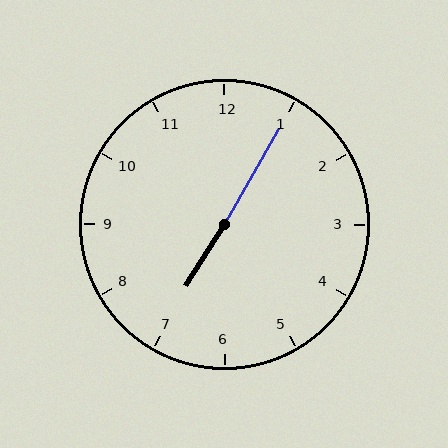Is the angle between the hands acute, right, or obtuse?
It is obtuse.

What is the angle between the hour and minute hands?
Approximately 178 degrees.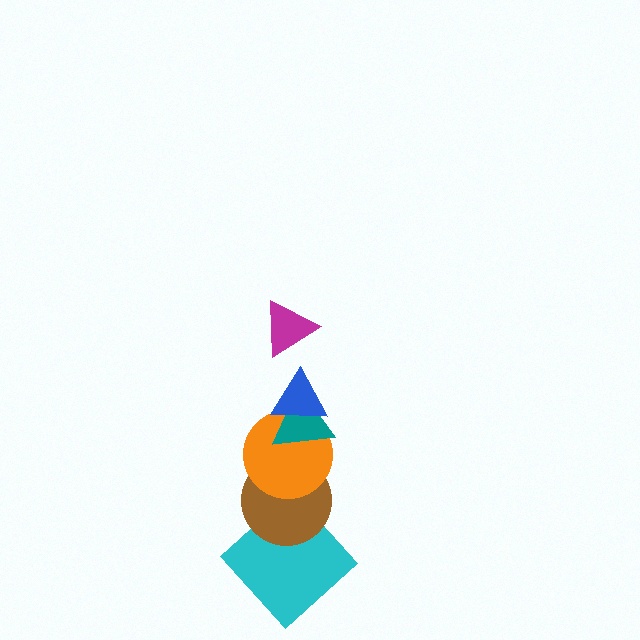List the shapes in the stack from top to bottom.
From top to bottom: the magenta triangle, the blue triangle, the teal triangle, the orange circle, the brown circle, the cyan diamond.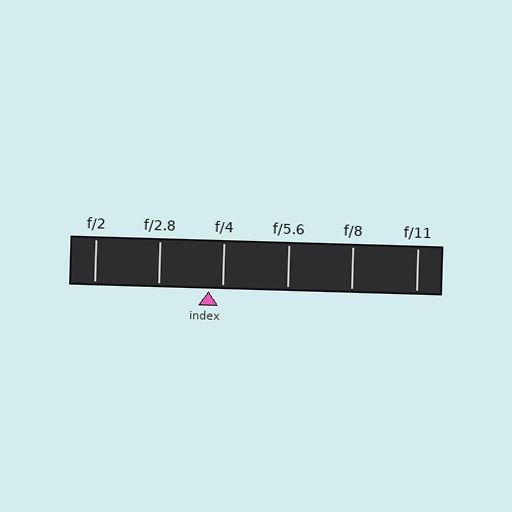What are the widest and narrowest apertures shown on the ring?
The widest aperture shown is f/2 and the narrowest is f/11.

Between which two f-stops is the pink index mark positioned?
The index mark is between f/2.8 and f/4.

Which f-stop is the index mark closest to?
The index mark is closest to f/4.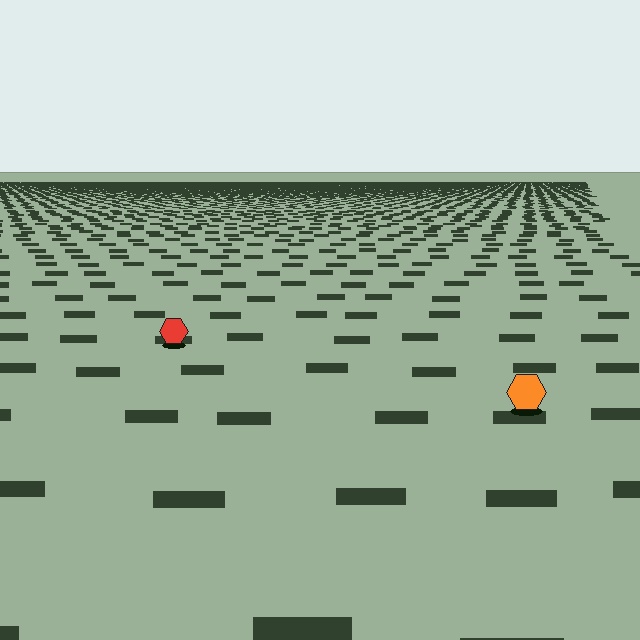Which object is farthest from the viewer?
The red hexagon is farthest from the viewer. It appears smaller and the ground texture around it is denser.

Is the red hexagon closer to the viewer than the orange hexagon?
No. The orange hexagon is closer — you can tell from the texture gradient: the ground texture is coarser near it.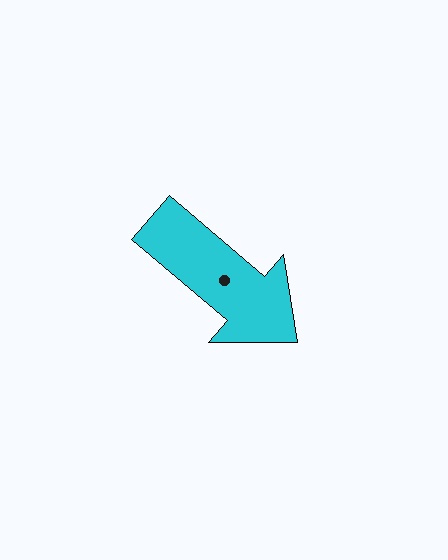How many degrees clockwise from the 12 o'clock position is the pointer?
Approximately 131 degrees.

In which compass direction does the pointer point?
Southeast.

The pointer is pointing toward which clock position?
Roughly 4 o'clock.